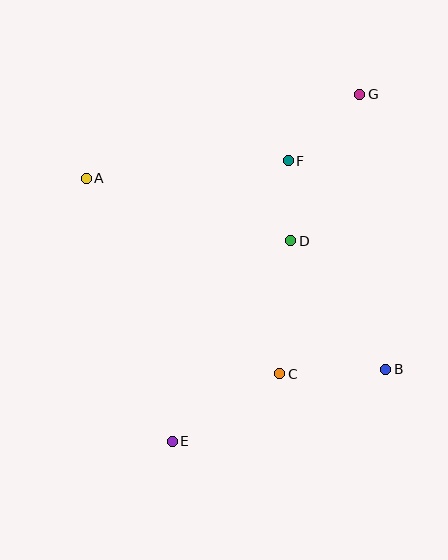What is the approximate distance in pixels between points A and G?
The distance between A and G is approximately 286 pixels.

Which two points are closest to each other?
Points D and F are closest to each other.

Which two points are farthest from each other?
Points E and G are farthest from each other.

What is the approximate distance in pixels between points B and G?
The distance between B and G is approximately 276 pixels.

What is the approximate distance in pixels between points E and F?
The distance between E and F is approximately 304 pixels.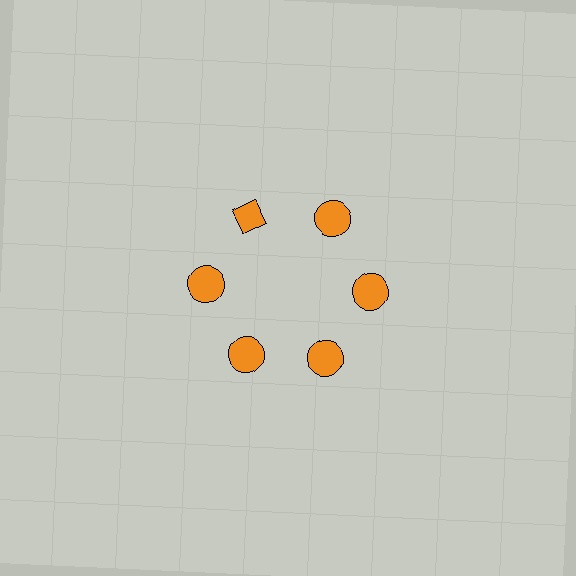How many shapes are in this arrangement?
There are 6 shapes arranged in a ring pattern.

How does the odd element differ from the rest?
It has a different shape: diamond instead of circle.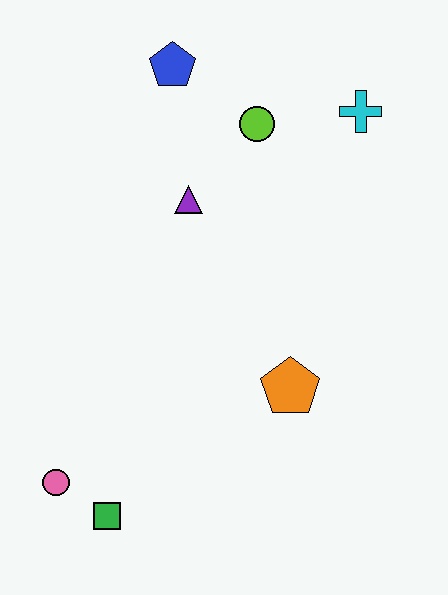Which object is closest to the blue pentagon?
The lime circle is closest to the blue pentagon.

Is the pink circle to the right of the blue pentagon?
No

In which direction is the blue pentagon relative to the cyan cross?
The blue pentagon is to the left of the cyan cross.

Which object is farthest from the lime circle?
The green square is farthest from the lime circle.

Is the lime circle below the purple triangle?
No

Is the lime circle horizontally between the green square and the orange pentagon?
Yes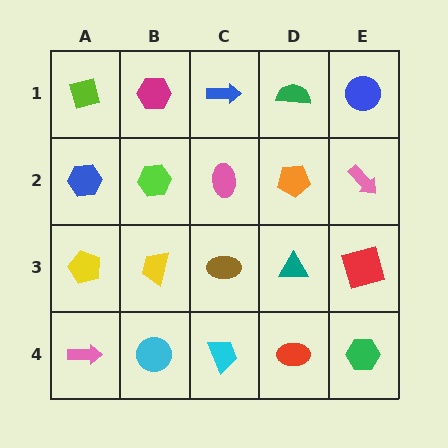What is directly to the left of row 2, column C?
A lime hexagon.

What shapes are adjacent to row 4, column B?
A yellow trapezoid (row 3, column B), a pink arrow (row 4, column A), a cyan trapezoid (row 4, column C).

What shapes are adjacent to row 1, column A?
A blue hexagon (row 2, column A), a magenta hexagon (row 1, column B).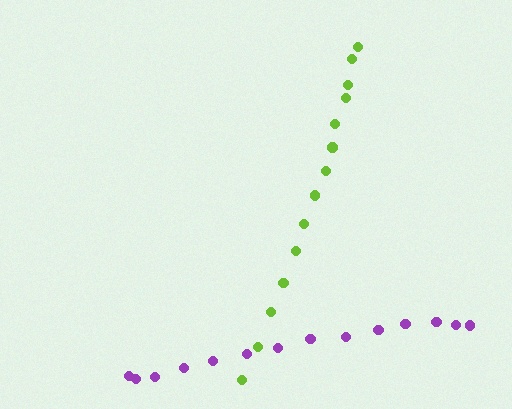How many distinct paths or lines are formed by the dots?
There are 2 distinct paths.